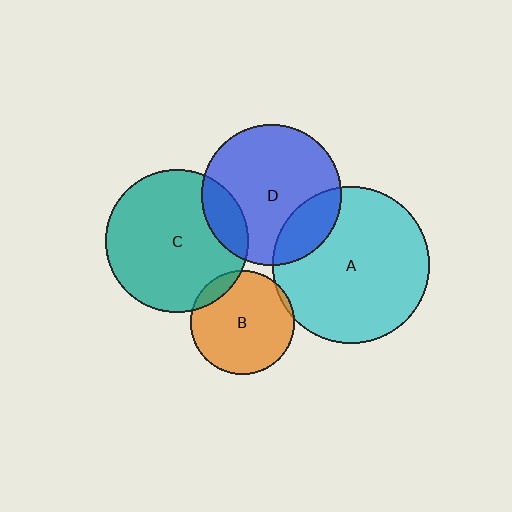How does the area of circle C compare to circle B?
Approximately 1.9 times.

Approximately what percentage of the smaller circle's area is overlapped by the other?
Approximately 20%.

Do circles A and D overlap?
Yes.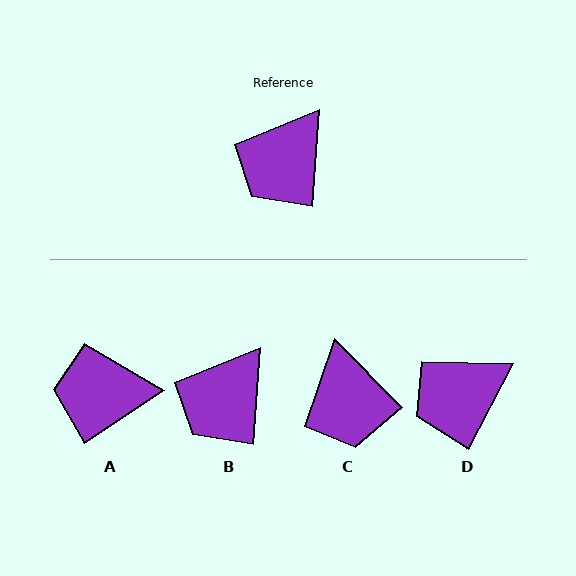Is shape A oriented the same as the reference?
No, it is off by about 52 degrees.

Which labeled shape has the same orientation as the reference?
B.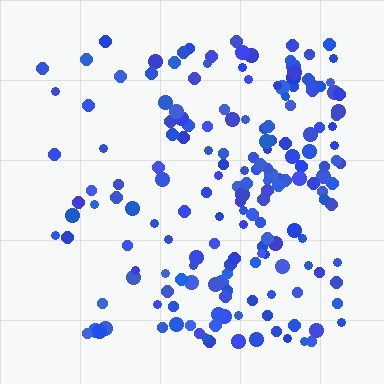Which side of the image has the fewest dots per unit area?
The left.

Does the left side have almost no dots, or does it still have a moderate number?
Still a moderate number, just noticeably fewer than the right.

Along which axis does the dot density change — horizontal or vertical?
Horizontal.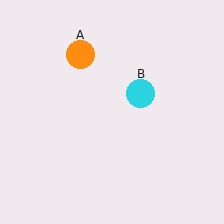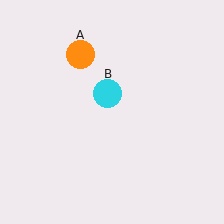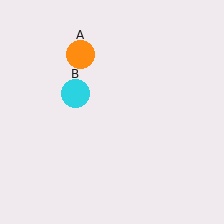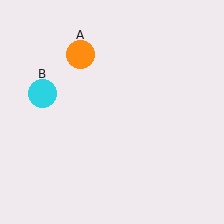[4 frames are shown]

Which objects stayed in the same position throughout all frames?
Orange circle (object A) remained stationary.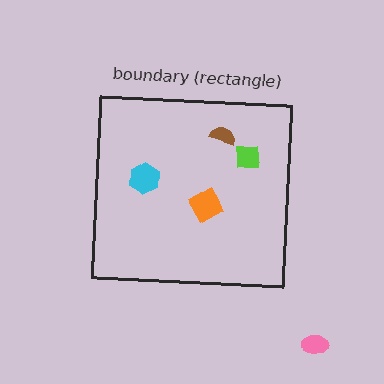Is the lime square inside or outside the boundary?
Inside.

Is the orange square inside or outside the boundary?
Inside.